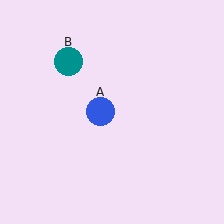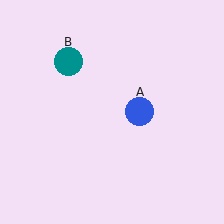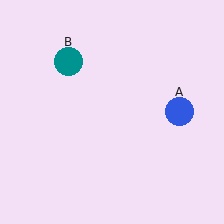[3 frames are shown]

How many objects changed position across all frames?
1 object changed position: blue circle (object A).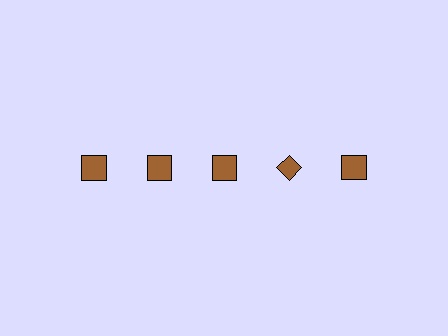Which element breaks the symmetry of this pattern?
The brown diamond in the top row, second from right column breaks the symmetry. All other shapes are brown squares.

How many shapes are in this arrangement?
There are 5 shapes arranged in a grid pattern.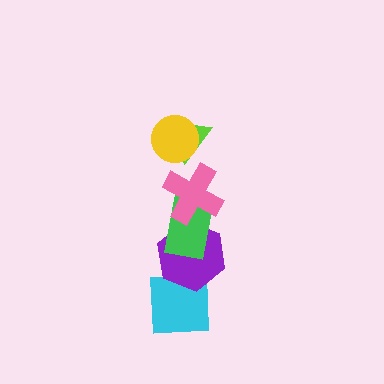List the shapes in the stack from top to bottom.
From top to bottom: the yellow circle, the lime triangle, the pink cross, the green rectangle, the purple hexagon, the cyan square.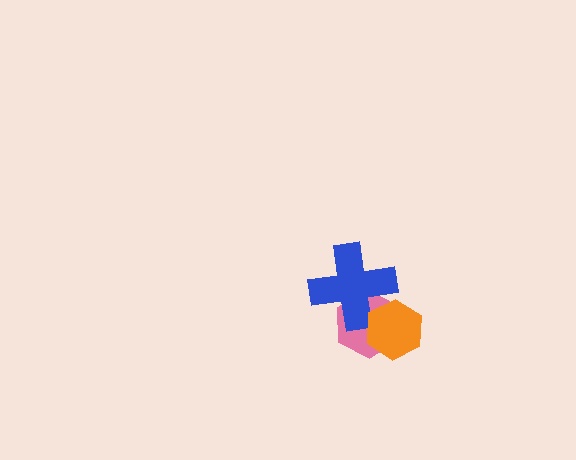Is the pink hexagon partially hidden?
Yes, it is partially covered by another shape.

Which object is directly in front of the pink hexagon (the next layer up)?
The blue cross is directly in front of the pink hexagon.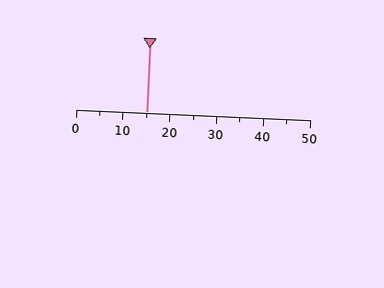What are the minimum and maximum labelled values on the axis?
The axis runs from 0 to 50.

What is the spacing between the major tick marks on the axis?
The major ticks are spaced 10 apart.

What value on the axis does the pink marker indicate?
The marker indicates approximately 15.